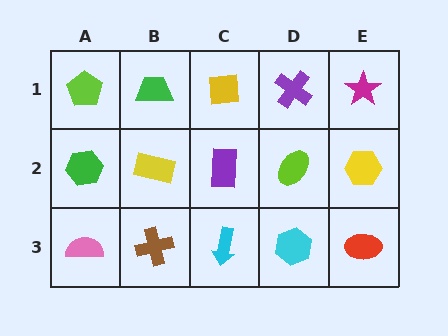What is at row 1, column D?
A purple cross.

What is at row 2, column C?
A purple rectangle.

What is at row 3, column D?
A cyan hexagon.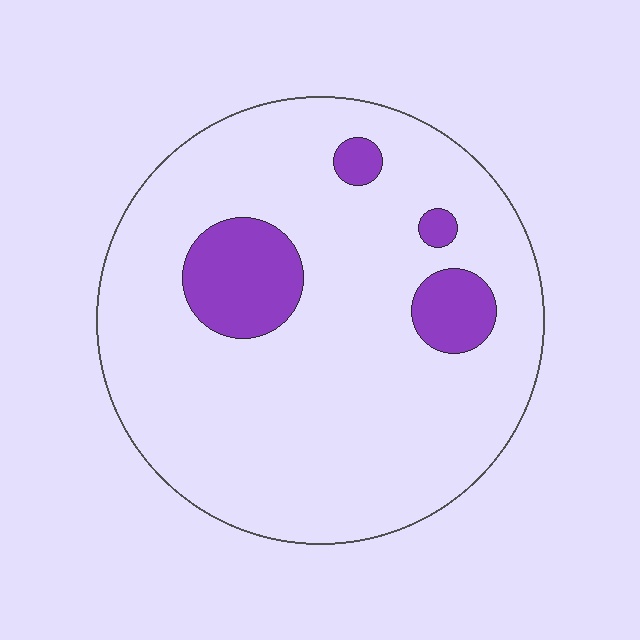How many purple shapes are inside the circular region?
4.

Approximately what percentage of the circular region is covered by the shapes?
Approximately 15%.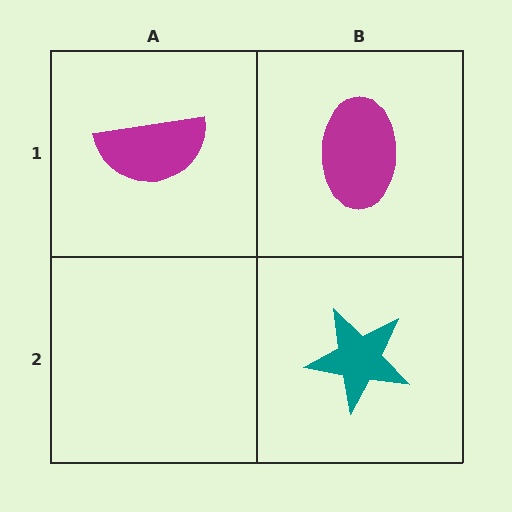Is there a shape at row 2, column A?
No, that cell is empty.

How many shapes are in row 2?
1 shape.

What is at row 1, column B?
A magenta ellipse.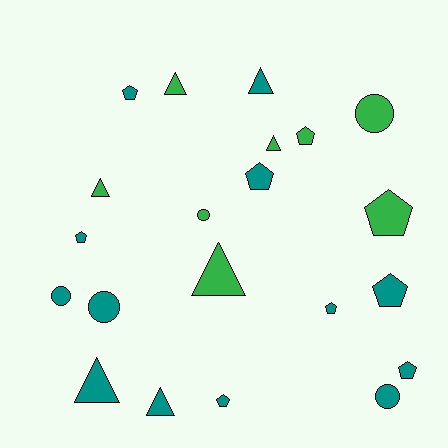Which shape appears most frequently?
Pentagon, with 9 objects.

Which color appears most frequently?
Teal, with 13 objects.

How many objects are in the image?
There are 21 objects.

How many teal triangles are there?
There are 3 teal triangles.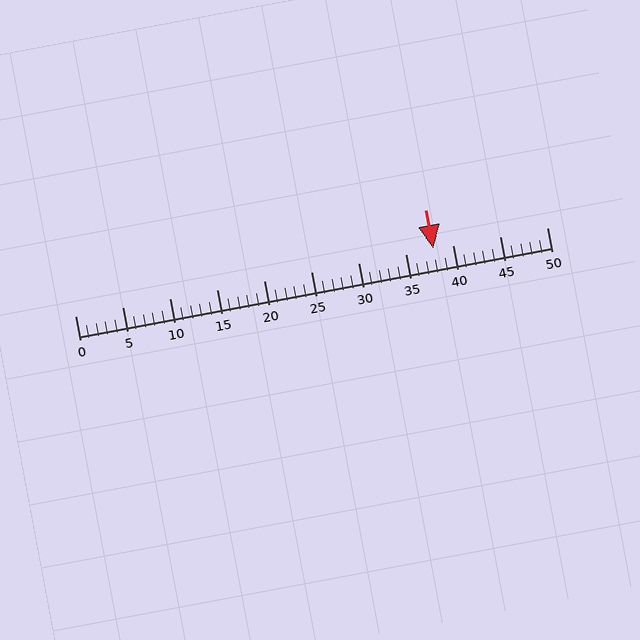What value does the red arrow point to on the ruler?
The red arrow points to approximately 38.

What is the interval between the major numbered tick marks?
The major tick marks are spaced 5 units apart.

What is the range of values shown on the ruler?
The ruler shows values from 0 to 50.